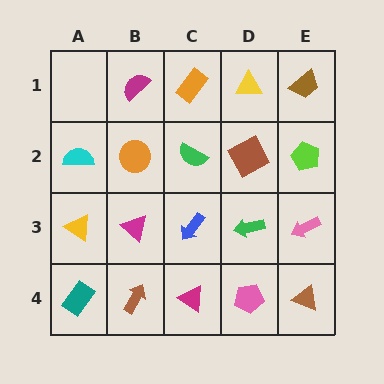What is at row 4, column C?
A magenta triangle.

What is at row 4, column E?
A brown triangle.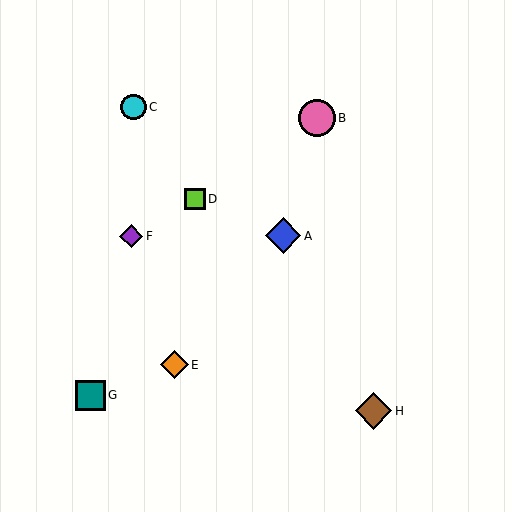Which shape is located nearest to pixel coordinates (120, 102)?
The cyan circle (labeled C) at (134, 107) is nearest to that location.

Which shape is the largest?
The pink circle (labeled B) is the largest.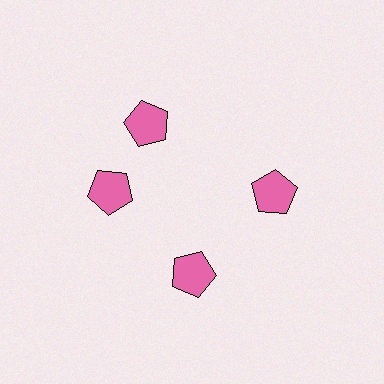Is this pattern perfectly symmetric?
No. The 4 pink pentagons are arranged in a ring, but one element near the 12 o'clock position is rotated out of alignment along the ring, breaking the 4-fold rotational symmetry.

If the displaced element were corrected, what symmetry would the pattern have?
It would have 4-fold rotational symmetry — the pattern would map onto itself every 90 degrees.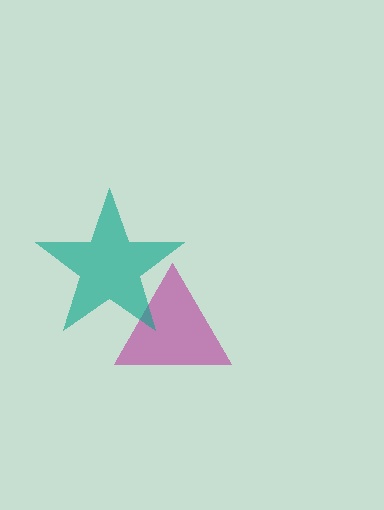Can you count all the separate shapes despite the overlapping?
Yes, there are 2 separate shapes.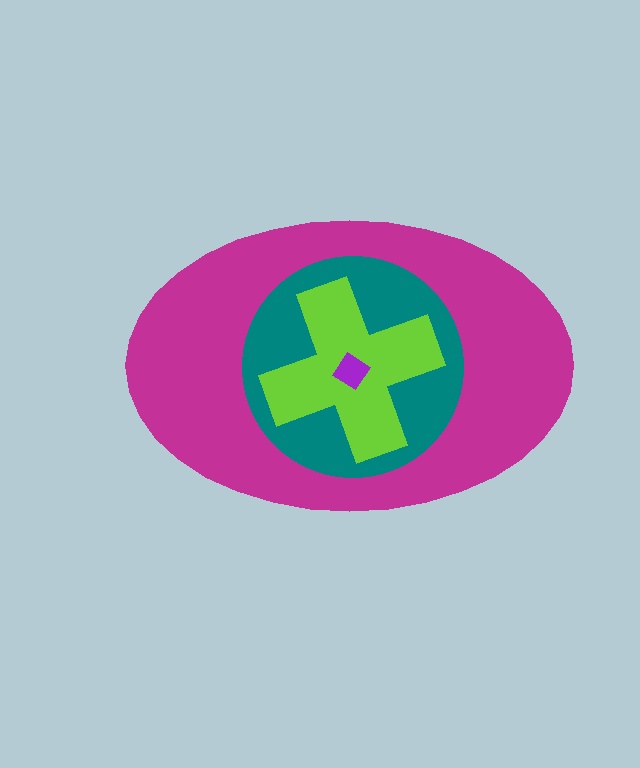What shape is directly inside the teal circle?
The lime cross.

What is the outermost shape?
The magenta ellipse.